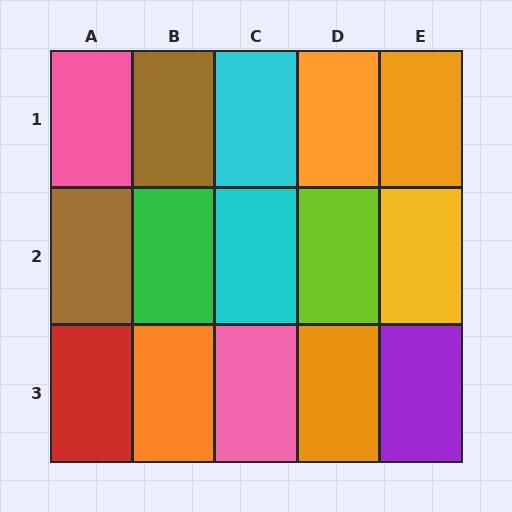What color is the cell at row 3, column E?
Purple.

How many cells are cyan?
2 cells are cyan.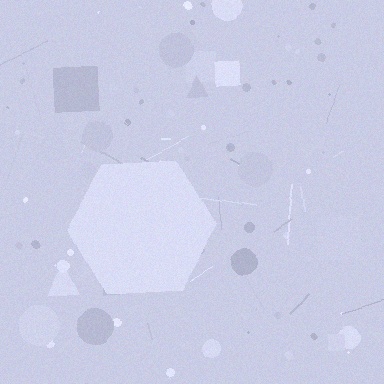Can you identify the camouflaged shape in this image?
The camouflaged shape is a hexagon.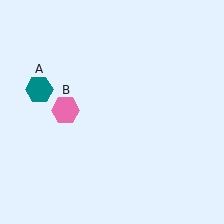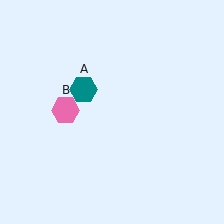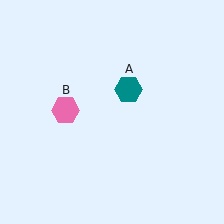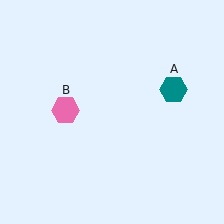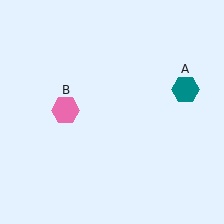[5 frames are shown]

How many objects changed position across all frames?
1 object changed position: teal hexagon (object A).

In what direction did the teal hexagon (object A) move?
The teal hexagon (object A) moved right.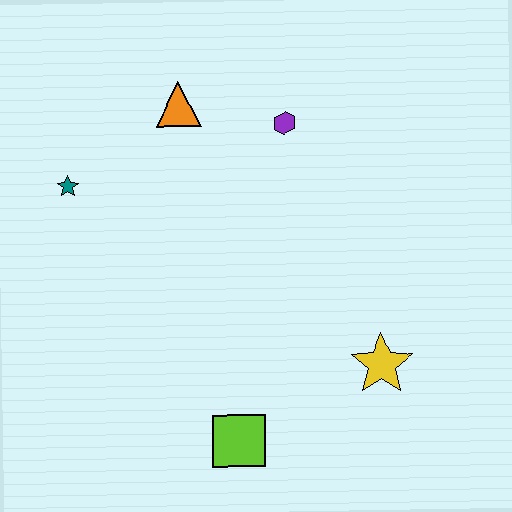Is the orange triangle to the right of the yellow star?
No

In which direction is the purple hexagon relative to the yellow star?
The purple hexagon is above the yellow star.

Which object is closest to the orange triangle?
The purple hexagon is closest to the orange triangle.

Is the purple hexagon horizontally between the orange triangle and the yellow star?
Yes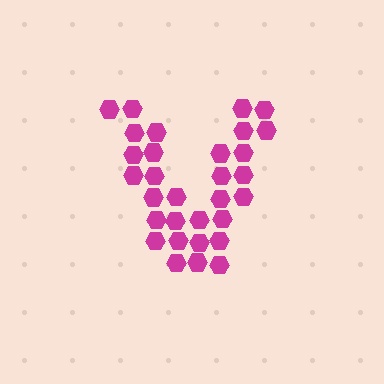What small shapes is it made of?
It is made of small hexagons.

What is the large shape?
The large shape is the letter V.